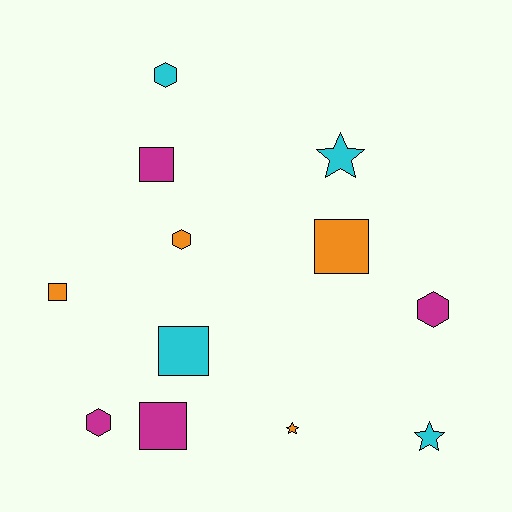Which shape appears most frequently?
Square, with 5 objects.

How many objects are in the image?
There are 12 objects.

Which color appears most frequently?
Magenta, with 4 objects.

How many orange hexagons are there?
There is 1 orange hexagon.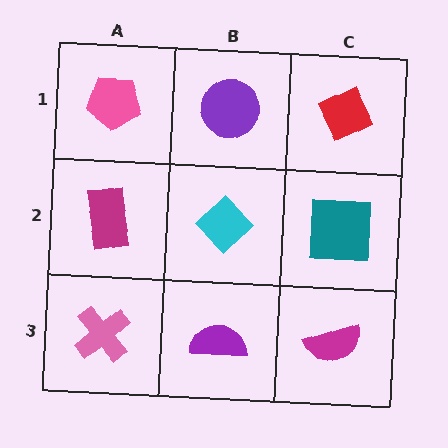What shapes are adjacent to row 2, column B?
A purple circle (row 1, column B), a purple semicircle (row 3, column B), a magenta rectangle (row 2, column A), a teal square (row 2, column C).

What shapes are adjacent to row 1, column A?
A magenta rectangle (row 2, column A), a purple circle (row 1, column B).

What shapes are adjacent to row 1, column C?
A teal square (row 2, column C), a purple circle (row 1, column B).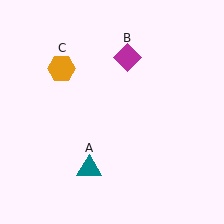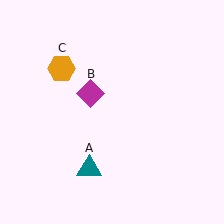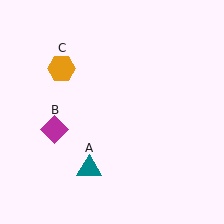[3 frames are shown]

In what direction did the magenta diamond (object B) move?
The magenta diamond (object B) moved down and to the left.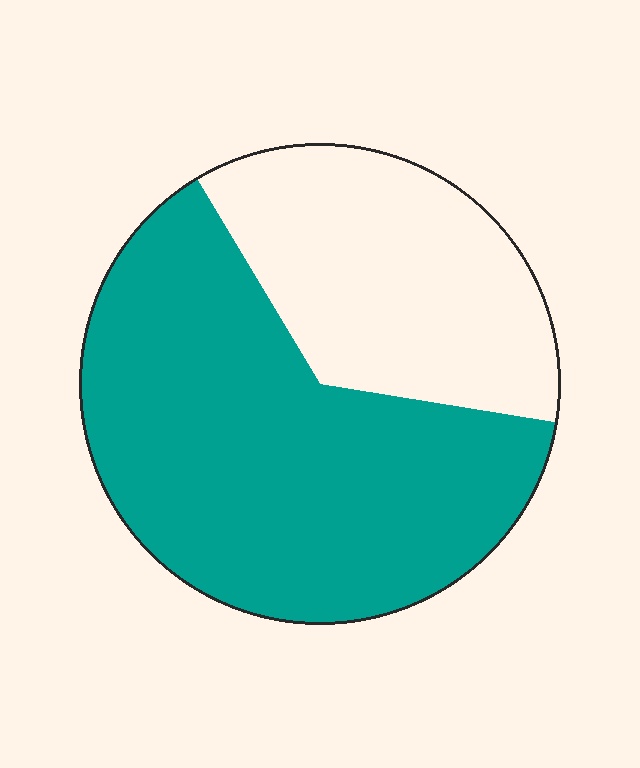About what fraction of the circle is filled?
About five eighths (5/8).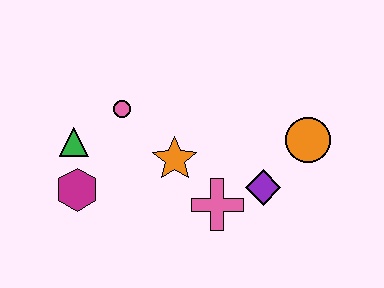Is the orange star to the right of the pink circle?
Yes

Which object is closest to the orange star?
The pink cross is closest to the orange star.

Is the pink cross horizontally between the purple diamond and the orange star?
Yes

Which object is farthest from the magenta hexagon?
The orange circle is farthest from the magenta hexagon.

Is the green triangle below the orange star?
No